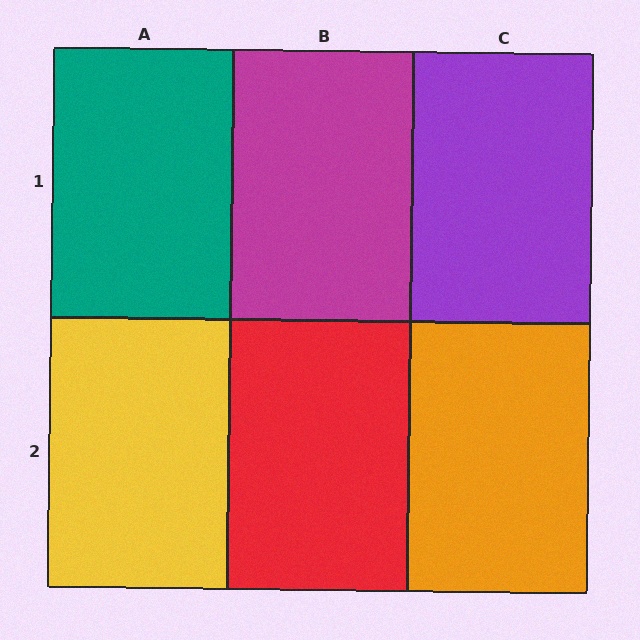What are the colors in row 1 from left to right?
Teal, magenta, purple.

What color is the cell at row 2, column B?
Red.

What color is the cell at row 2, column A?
Yellow.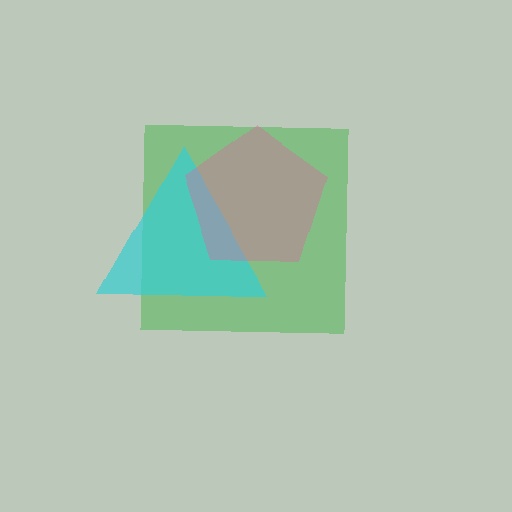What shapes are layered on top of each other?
The layered shapes are: a green square, a cyan triangle, a pink pentagon.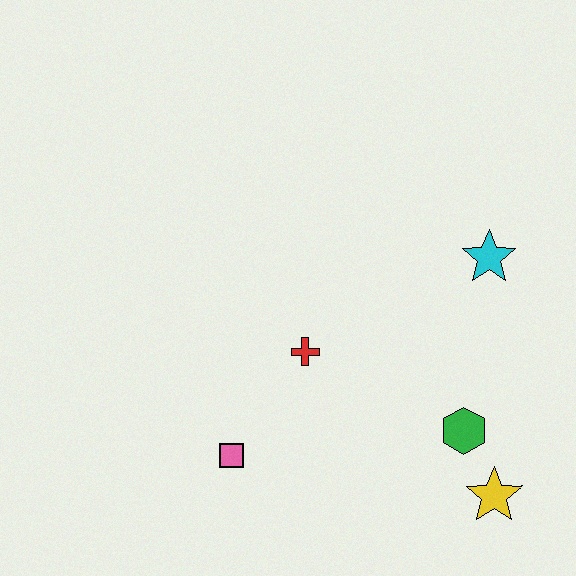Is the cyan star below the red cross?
No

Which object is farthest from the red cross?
The yellow star is farthest from the red cross.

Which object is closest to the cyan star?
The green hexagon is closest to the cyan star.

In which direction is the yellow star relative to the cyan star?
The yellow star is below the cyan star.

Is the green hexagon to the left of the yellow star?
Yes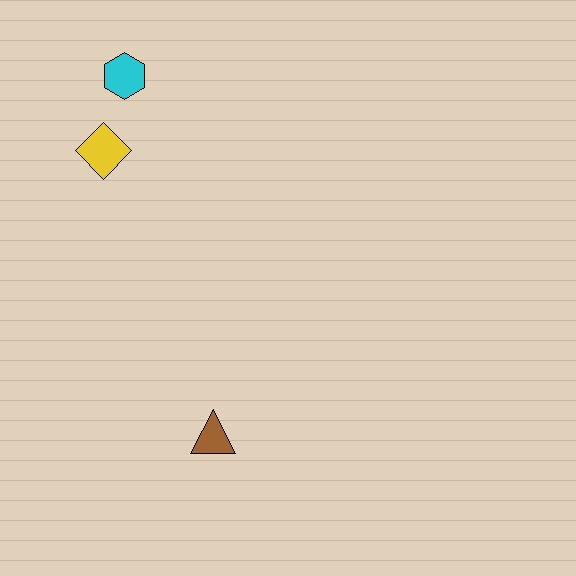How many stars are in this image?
There are no stars.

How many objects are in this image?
There are 3 objects.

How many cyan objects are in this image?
There is 1 cyan object.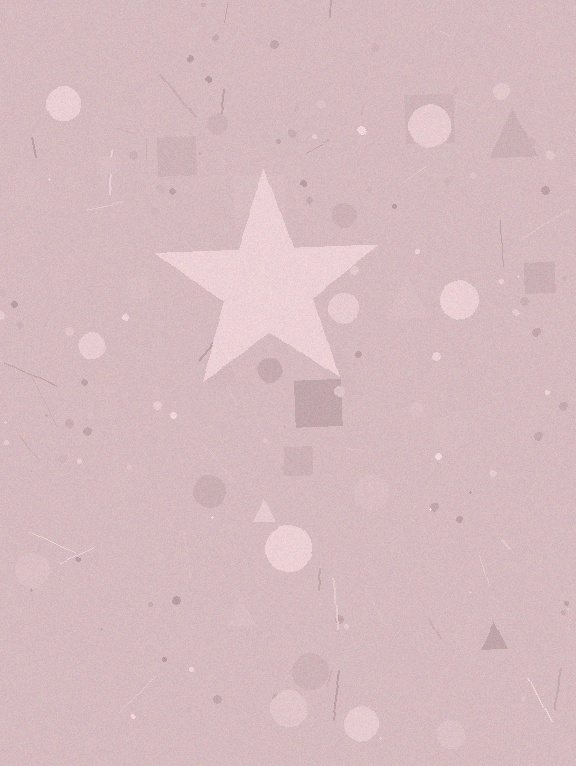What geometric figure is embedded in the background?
A star is embedded in the background.